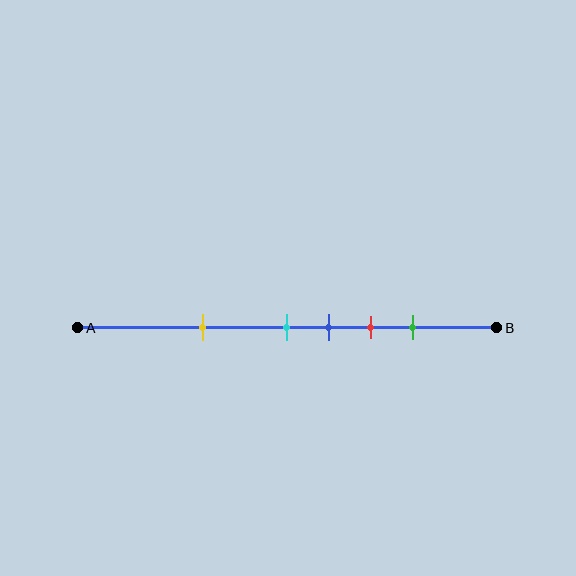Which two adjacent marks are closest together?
The cyan and blue marks are the closest adjacent pair.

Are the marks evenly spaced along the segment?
No, the marks are not evenly spaced.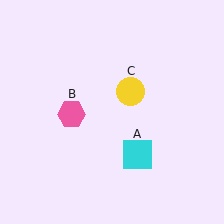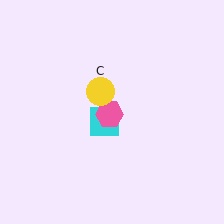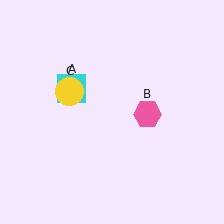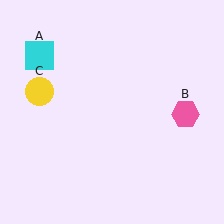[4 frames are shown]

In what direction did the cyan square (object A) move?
The cyan square (object A) moved up and to the left.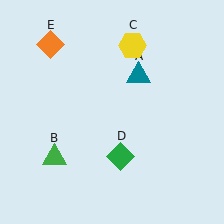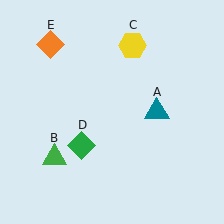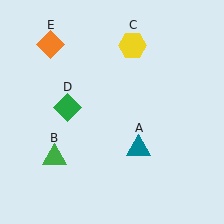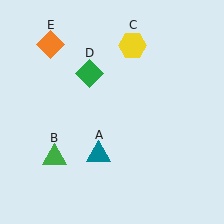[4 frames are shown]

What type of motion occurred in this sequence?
The teal triangle (object A), green diamond (object D) rotated clockwise around the center of the scene.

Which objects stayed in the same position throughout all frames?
Green triangle (object B) and yellow hexagon (object C) and orange diamond (object E) remained stationary.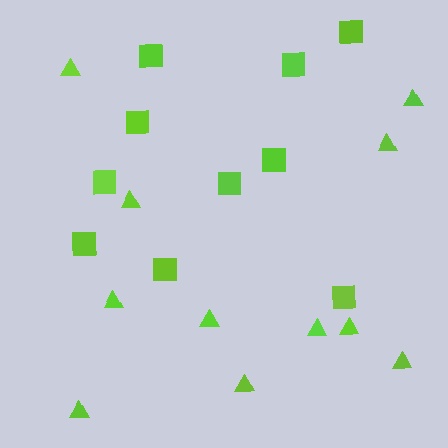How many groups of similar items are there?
There are 2 groups: one group of squares (10) and one group of triangles (11).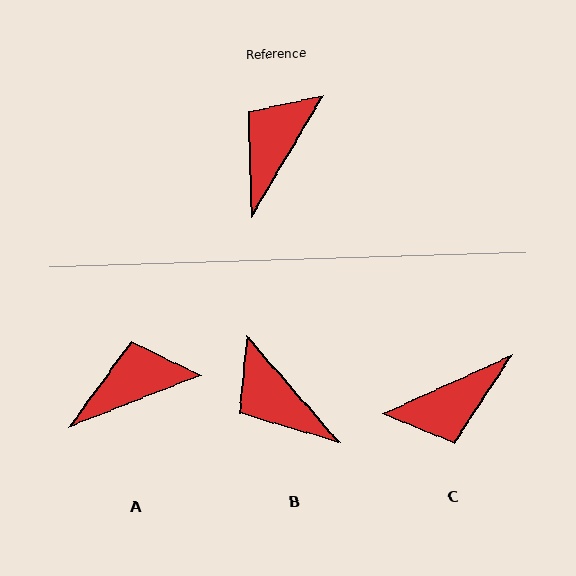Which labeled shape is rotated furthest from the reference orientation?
C, about 145 degrees away.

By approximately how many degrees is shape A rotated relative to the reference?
Approximately 38 degrees clockwise.